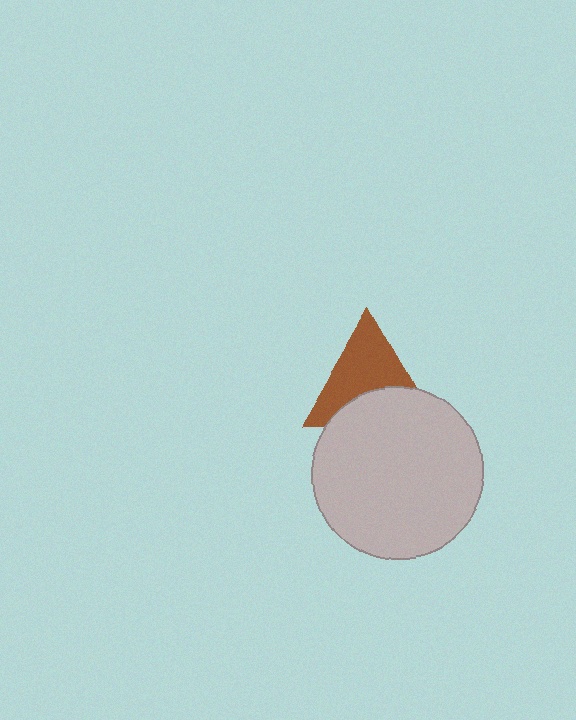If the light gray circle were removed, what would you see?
You would see the complete brown triangle.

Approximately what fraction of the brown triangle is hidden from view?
Roughly 38% of the brown triangle is hidden behind the light gray circle.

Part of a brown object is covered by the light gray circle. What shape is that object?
It is a triangle.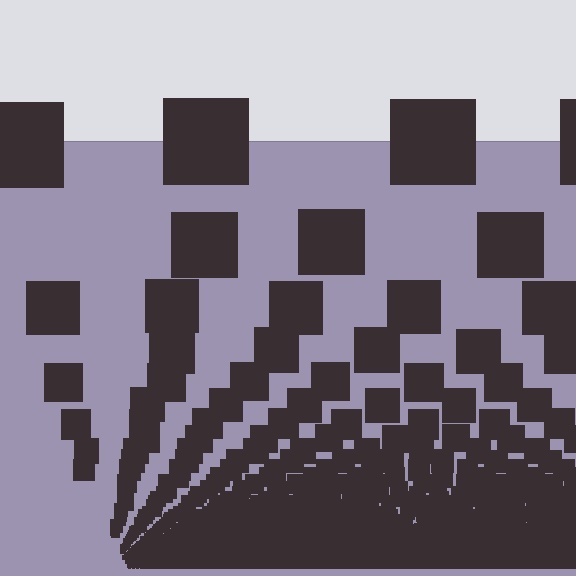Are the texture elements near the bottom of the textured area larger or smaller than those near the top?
Smaller. The gradient is inverted — elements near the bottom are smaller and denser.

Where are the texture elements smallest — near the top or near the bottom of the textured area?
Near the bottom.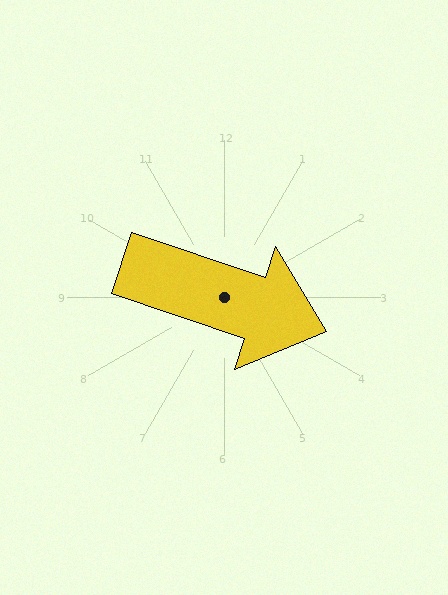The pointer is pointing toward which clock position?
Roughly 4 o'clock.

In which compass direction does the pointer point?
East.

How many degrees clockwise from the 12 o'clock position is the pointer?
Approximately 109 degrees.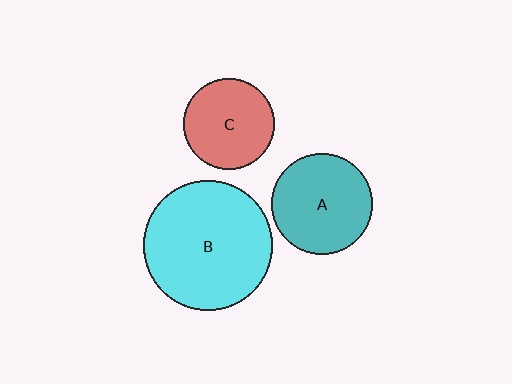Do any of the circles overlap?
No, none of the circles overlap.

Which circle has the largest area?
Circle B (cyan).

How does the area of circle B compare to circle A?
Approximately 1.6 times.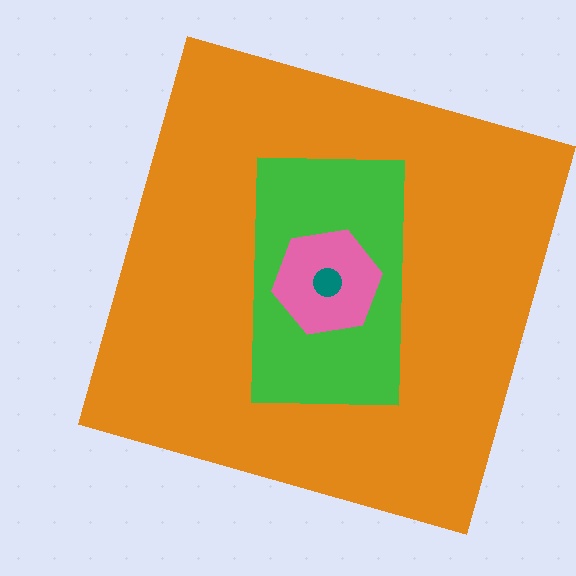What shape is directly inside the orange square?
The green rectangle.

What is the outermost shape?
The orange square.